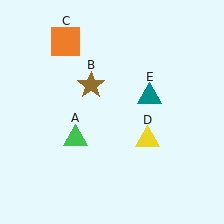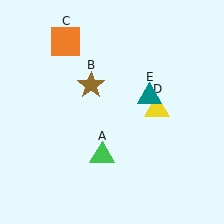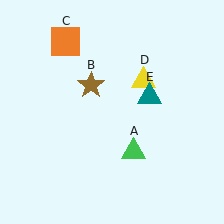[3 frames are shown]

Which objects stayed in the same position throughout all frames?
Brown star (object B) and orange square (object C) and teal triangle (object E) remained stationary.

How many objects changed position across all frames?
2 objects changed position: green triangle (object A), yellow triangle (object D).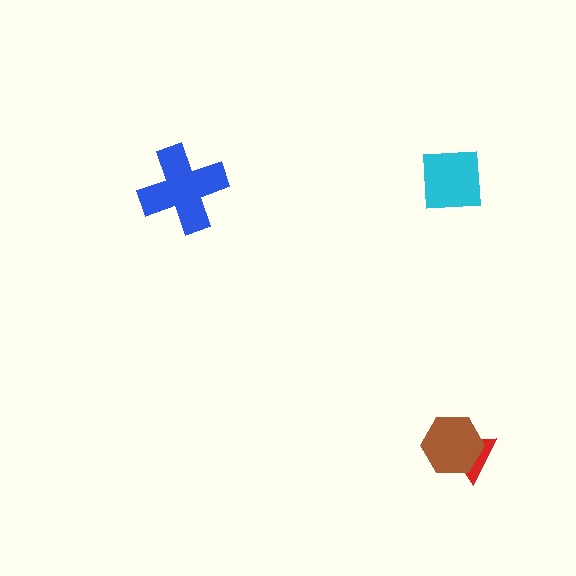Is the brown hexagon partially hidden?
No, no other shape covers it.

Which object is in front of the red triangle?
The brown hexagon is in front of the red triangle.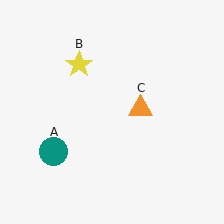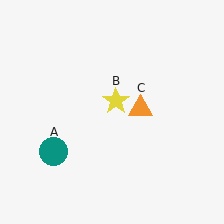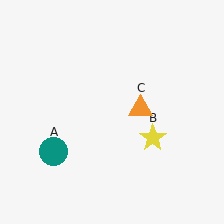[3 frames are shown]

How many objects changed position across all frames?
1 object changed position: yellow star (object B).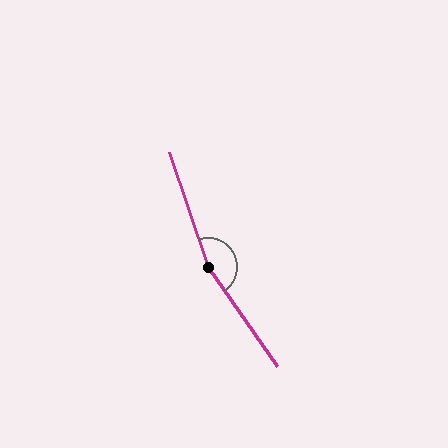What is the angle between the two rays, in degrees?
Approximately 164 degrees.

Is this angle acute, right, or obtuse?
It is obtuse.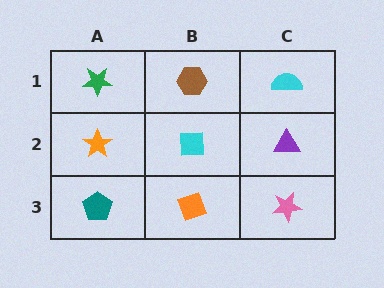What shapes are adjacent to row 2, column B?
A brown hexagon (row 1, column B), an orange diamond (row 3, column B), an orange star (row 2, column A), a purple triangle (row 2, column C).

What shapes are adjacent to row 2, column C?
A cyan semicircle (row 1, column C), a pink star (row 3, column C), a cyan square (row 2, column B).